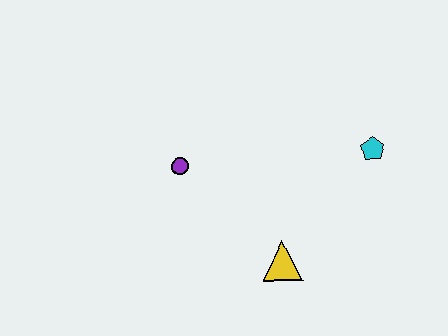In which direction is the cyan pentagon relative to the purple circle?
The cyan pentagon is to the right of the purple circle.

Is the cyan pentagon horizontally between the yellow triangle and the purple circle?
No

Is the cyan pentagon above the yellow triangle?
Yes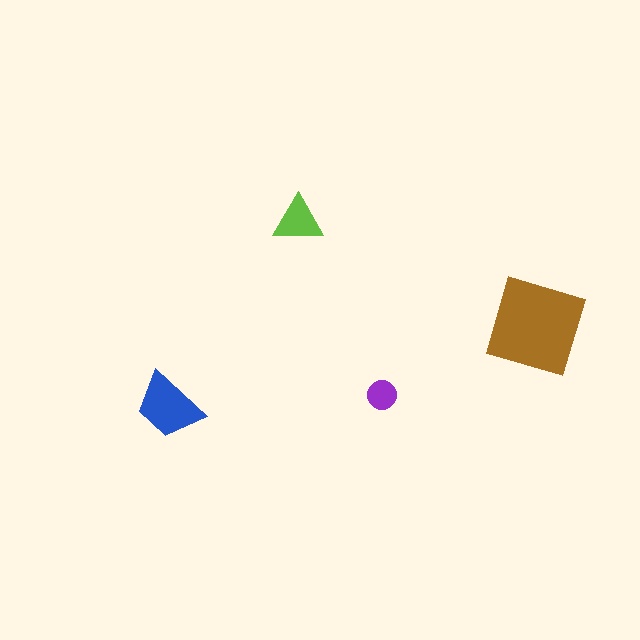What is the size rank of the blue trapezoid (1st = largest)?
2nd.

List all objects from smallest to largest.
The purple circle, the lime triangle, the blue trapezoid, the brown diamond.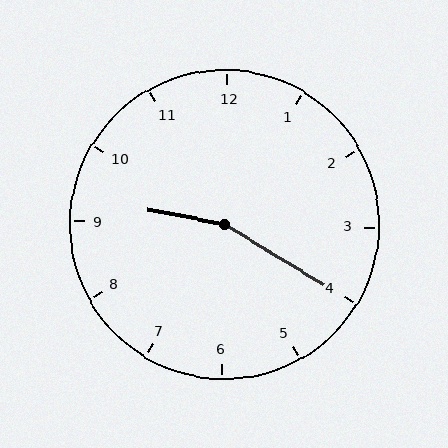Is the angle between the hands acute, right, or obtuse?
It is obtuse.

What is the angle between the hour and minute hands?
Approximately 160 degrees.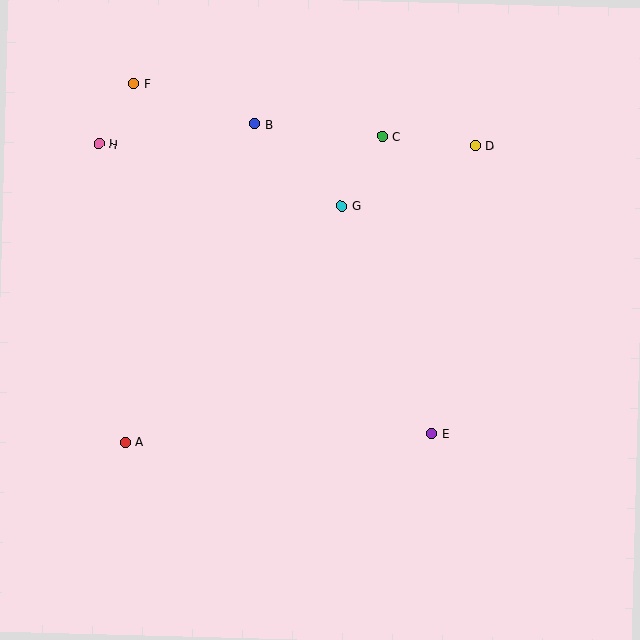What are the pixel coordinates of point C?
Point C is at (382, 136).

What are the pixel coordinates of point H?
Point H is at (99, 144).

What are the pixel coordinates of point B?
Point B is at (255, 124).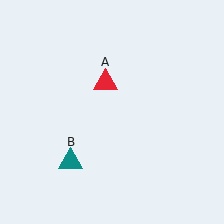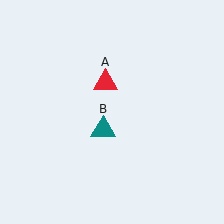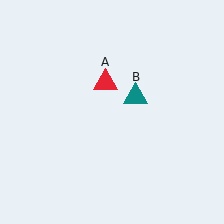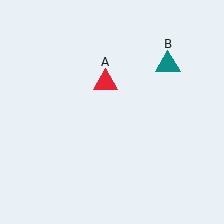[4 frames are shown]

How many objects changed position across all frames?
1 object changed position: teal triangle (object B).